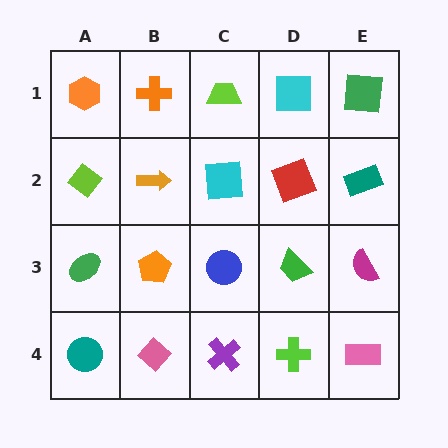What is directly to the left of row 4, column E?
A lime cross.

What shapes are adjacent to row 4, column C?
A blue circle (row 3, column C), a pink diamond (row 4, column B), a lime cross (row 4, column D).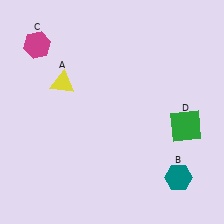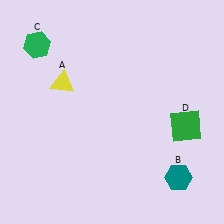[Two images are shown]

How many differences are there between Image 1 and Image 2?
There is 1 difference between the two images.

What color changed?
The hexagon (C) changed from magenta in Image 1 to green in Image 2.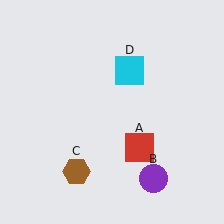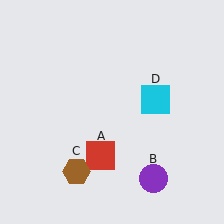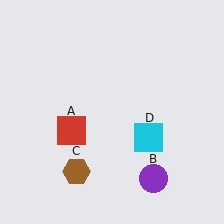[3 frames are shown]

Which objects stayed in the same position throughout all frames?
Purple circle (object B) and brown hexagon (object C) remained stationary.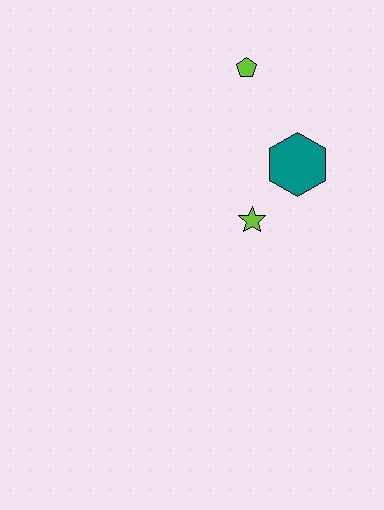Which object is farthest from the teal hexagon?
The lime pentagon is farthest from the teal hexagon.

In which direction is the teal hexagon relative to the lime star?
The teal hexagon is above the lime star.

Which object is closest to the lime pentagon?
The teal hexagon is closest to the lime pentagon.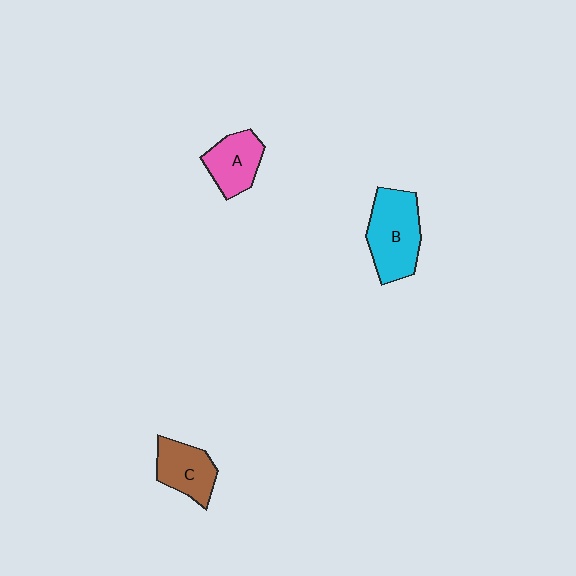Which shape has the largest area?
Shape B (cyan).